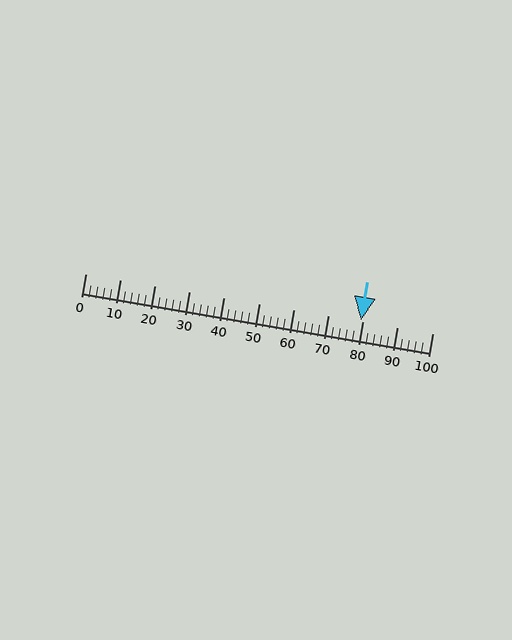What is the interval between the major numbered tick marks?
The major tick marks are spaced 10 units apart.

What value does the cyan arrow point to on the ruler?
The cyan arrow points to approximately 79.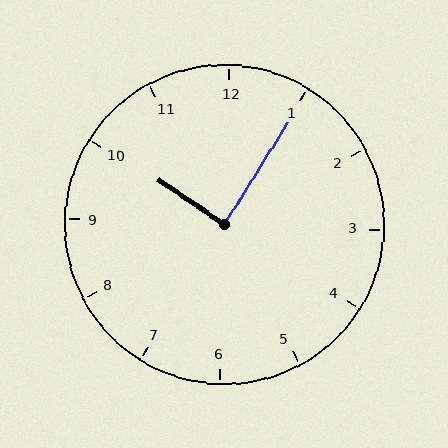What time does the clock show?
10:05.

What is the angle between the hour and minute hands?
Approximately 88 degrees.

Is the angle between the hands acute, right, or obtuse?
It is right.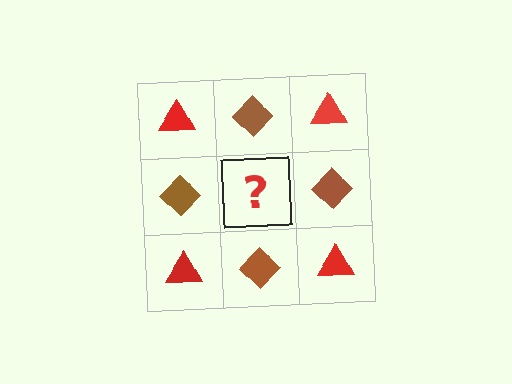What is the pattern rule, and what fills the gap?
The rule is that it alternates red triangle and brown diamond in a checkerboard pattern. The gap should be filled with a red triangle.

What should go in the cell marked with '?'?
The missing cell should contain a red triangle.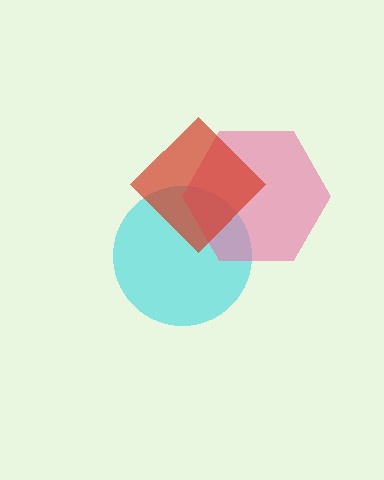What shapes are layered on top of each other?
The layered shapes are: a cyan circle, a pink hexagon, a red diamond.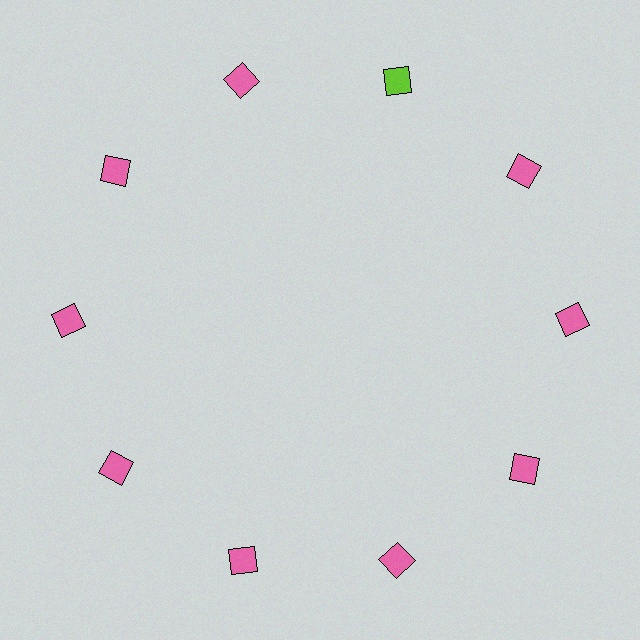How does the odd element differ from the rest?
It has a different color: lime instead of pink.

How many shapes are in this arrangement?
There are 10 shapes arranged in a ring pattern.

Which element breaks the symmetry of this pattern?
The lime square at roughly the 1 o'clock position breaks the symmetry. All other shapes are pink squares.